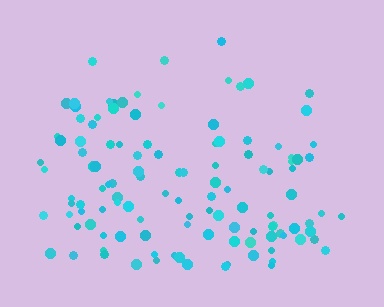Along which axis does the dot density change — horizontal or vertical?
Vertical.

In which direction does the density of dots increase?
From top to bottom, with the bottom side densest.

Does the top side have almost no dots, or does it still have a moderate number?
Still a moderate number, just noticeably fewer than the bottom.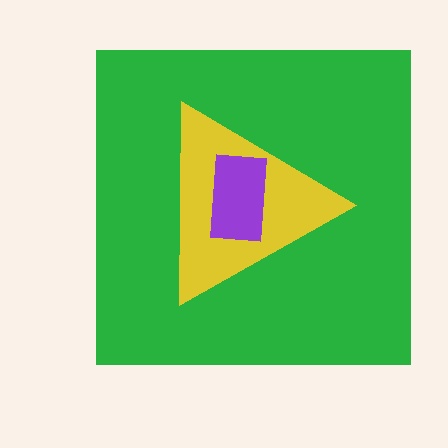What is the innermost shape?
The purple rectangle.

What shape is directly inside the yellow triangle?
The purple rectangle.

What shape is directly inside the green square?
The yellow triangle.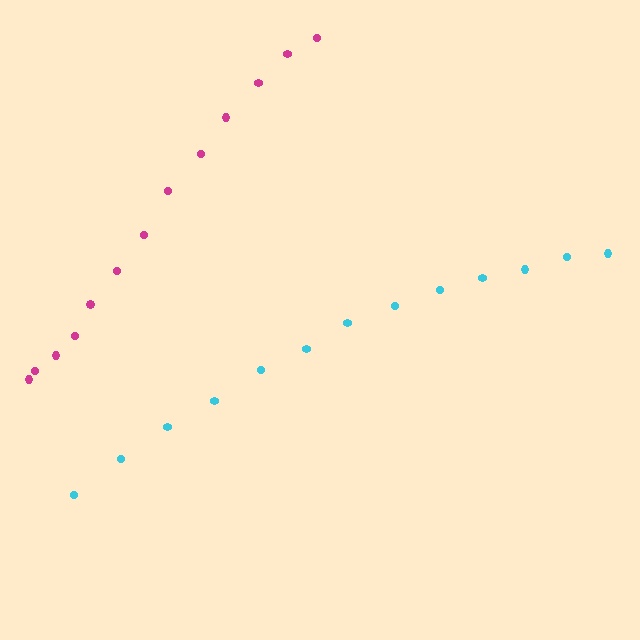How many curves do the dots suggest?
There are 2 distinct paths.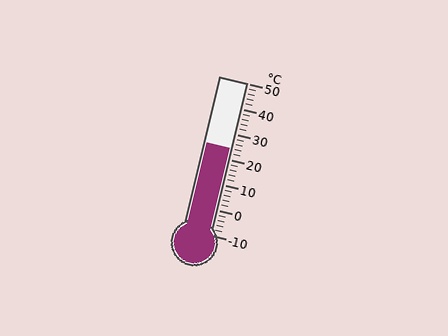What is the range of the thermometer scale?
The thermometer scale ranges from -10°C to 50°C.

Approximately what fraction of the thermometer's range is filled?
The thermometer is filled to approximately 55% of its range.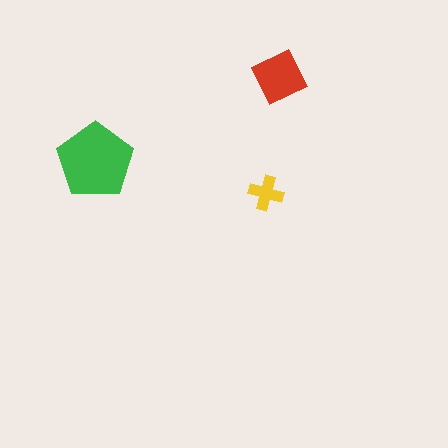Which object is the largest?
The green pentagon.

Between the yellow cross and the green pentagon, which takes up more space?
The green pentagon.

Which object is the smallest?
The yellow cross.